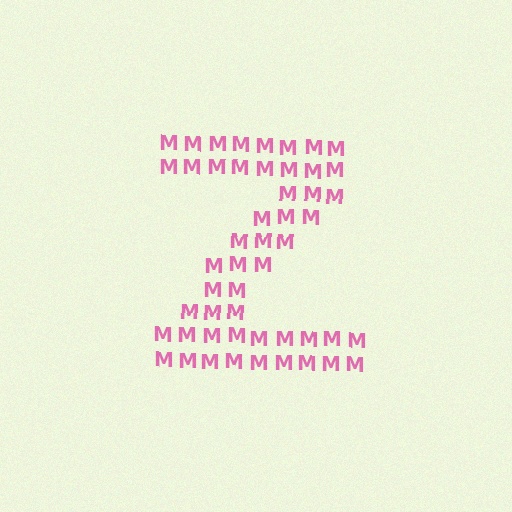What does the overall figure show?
The overall figure shows the letter Z.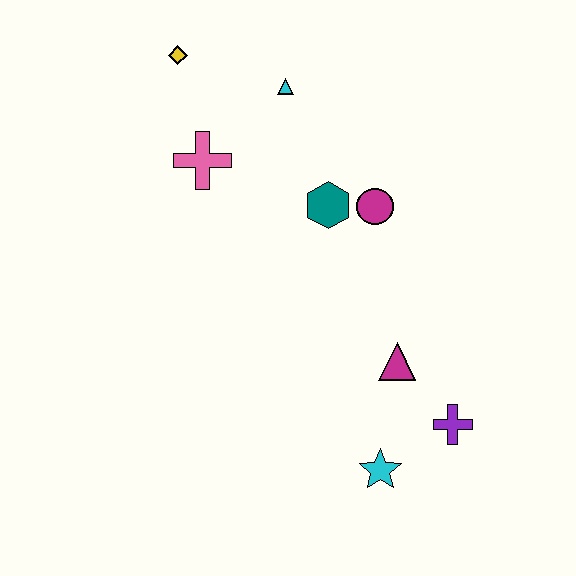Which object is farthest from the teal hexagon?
The cyan star is farthest from the teal hexagon.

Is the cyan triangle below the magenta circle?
No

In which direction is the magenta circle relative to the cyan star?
The magenta circle is above the cyan star.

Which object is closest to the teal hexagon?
The magenta circle is closest to the teal hexagon.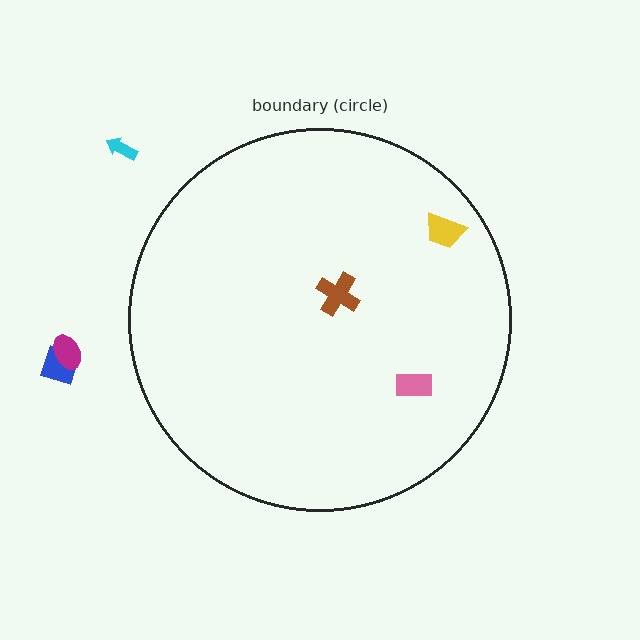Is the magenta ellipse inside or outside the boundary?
Outside.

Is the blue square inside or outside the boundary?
Outside.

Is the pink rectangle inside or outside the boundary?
Inside.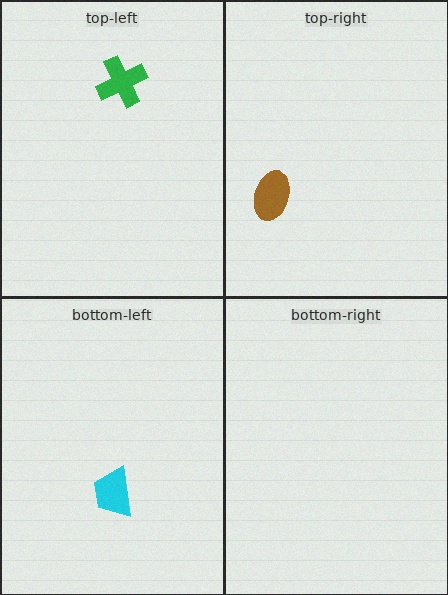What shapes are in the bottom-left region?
The cyan trapezoid.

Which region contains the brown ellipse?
The top-right region.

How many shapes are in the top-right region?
1.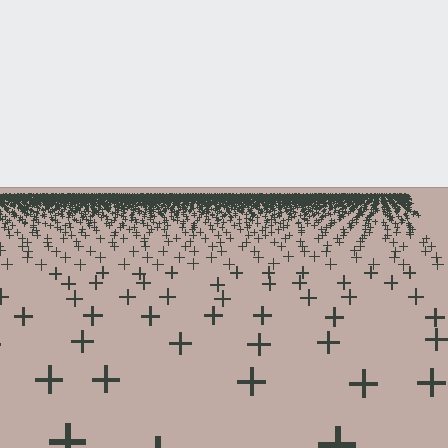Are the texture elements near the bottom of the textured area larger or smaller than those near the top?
Larger. Near the bottom, elements are closer to the viewer and appear at a bigger on-screen size.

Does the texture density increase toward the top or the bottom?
Density increases toward the top.